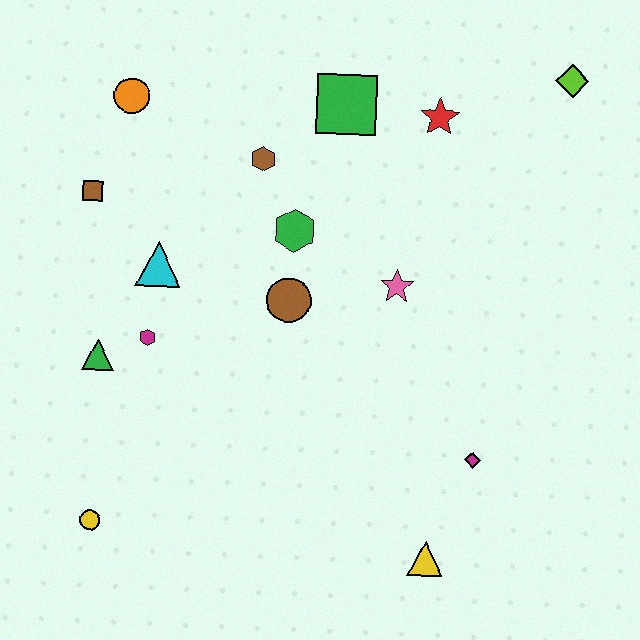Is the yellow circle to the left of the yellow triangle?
Yes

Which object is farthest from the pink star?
The yellow circle is farthest from the pink star.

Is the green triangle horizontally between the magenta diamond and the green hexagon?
No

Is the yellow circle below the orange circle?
Yes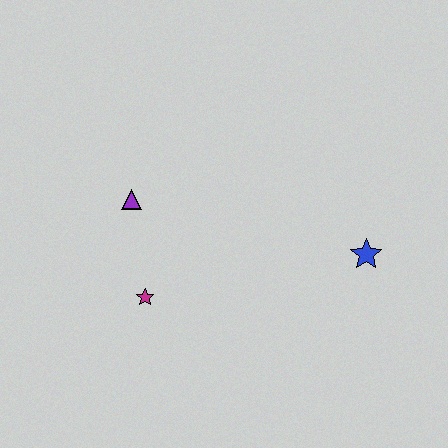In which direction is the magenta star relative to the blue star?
The magenta star is to the left of the blue star.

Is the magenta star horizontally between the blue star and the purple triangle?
Yes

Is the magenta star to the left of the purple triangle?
No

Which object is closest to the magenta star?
The purple triangle is closest to the magenta star.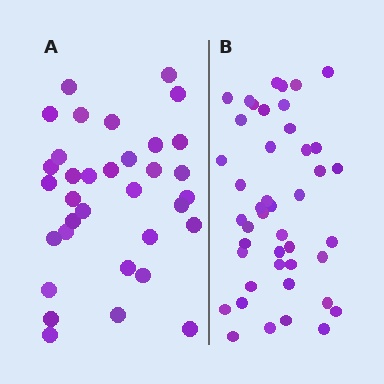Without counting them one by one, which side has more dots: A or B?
Region B (the right region) has more dots.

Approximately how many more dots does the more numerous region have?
Region B has roughly 10 or so more dots than region A.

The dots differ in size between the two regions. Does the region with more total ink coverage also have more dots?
No. Region A has more total ink coverage because its dots are larger, but region B actually contains more individual dots. Total area can be misleading — the number of items is what matters here.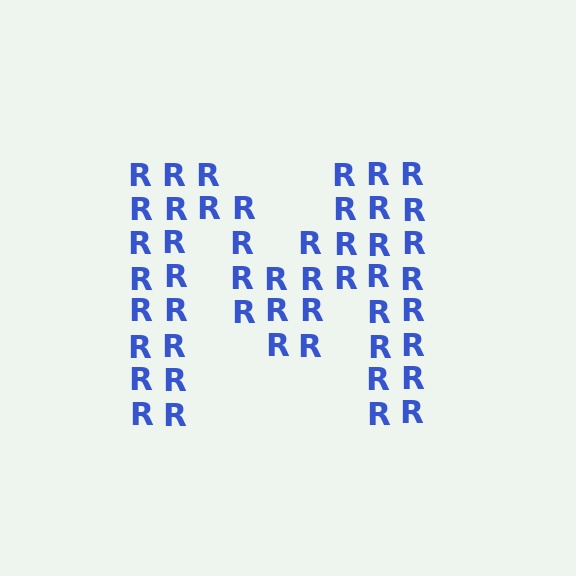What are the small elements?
The small elements are letter R's.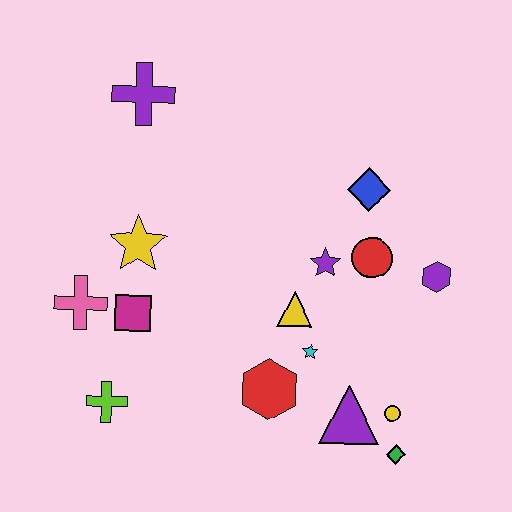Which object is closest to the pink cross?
The magenta square is closest to the pink cross.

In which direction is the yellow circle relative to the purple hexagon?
The yellow circle is below the purple hexagon.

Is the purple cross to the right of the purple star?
No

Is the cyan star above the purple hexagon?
No